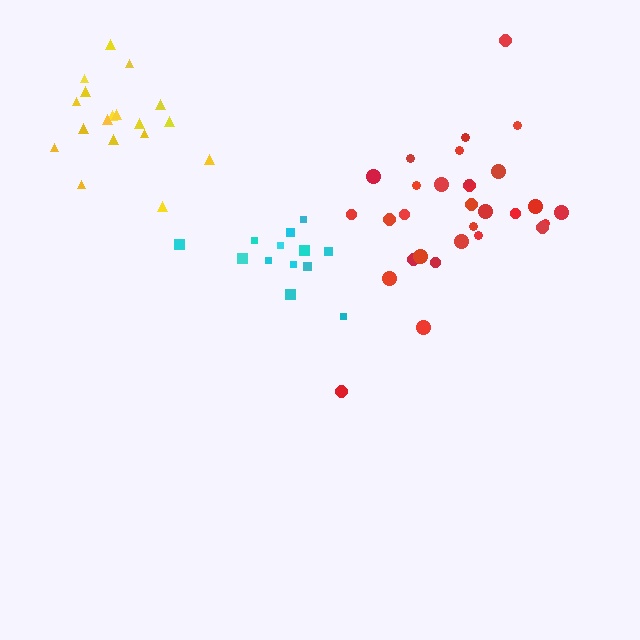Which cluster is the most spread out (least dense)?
Yellow.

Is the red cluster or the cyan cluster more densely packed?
Red.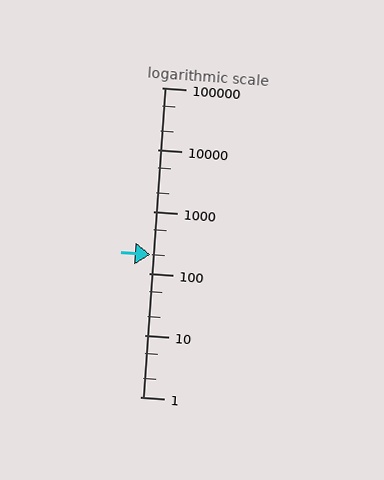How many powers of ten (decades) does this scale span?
The scale spans 5 decades, from 1 to 100000.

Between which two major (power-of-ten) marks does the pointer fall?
The pointer is between 100 and 1000.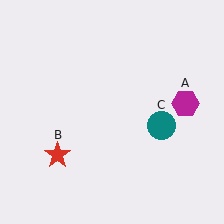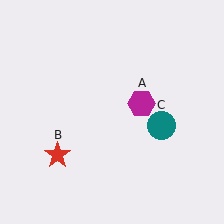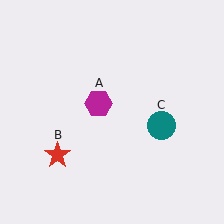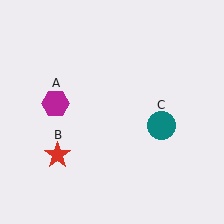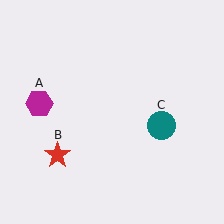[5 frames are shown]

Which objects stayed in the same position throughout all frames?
Red star (object B) and teal circle (object C) remained stationary.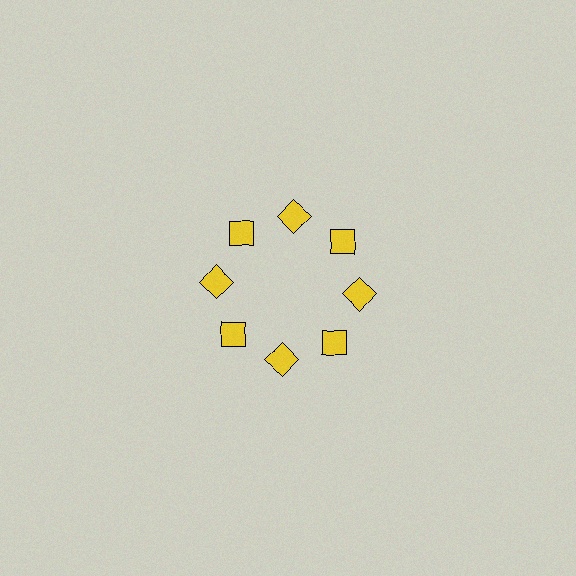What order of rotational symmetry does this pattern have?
This pattern has 8-fold rotational symmetry.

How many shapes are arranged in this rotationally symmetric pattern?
There are 8 shapes, arranged in 8 groups of 1.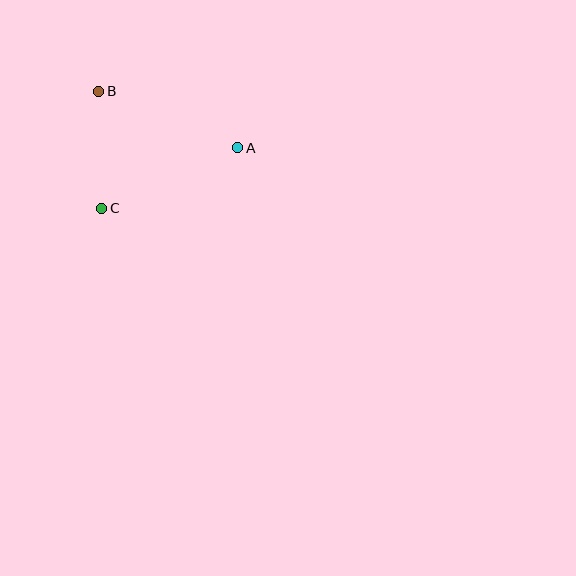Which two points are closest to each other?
Points B and C are closest to each other.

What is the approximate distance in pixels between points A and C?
The distance between A and C is approximately 149 pixels.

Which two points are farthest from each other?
Points A and B are farthest from each other.